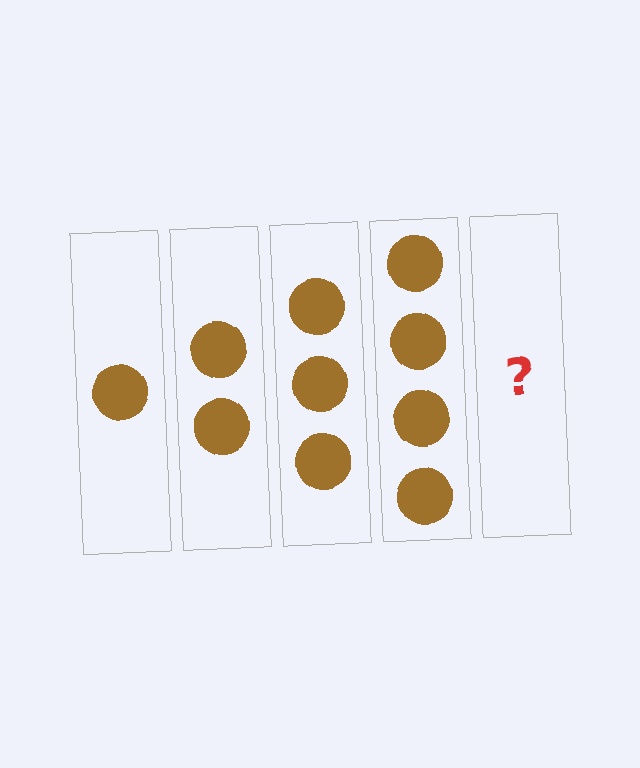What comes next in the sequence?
The next element should be 5 circles.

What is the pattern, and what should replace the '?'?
The pattern is that each step adds one more circle. The '?' should be 5 circles.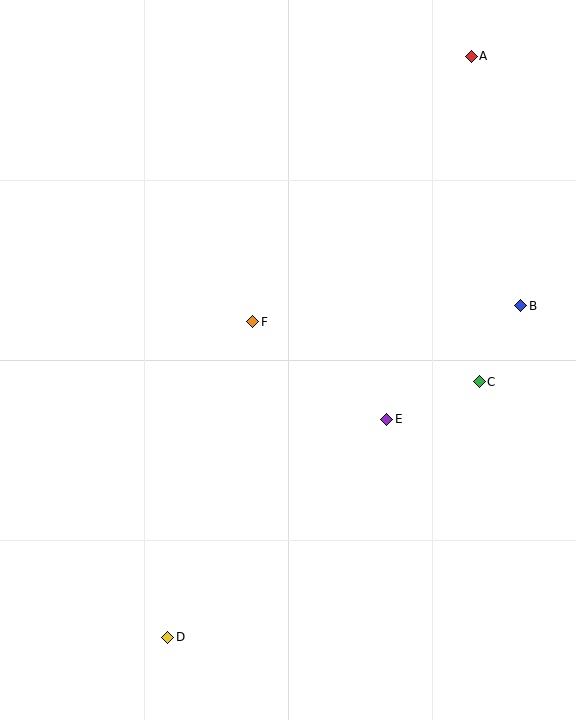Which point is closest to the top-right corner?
Point A is closest to the top-right corner.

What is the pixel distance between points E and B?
The distance between E and B is 176 pixels.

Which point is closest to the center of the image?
Point F at (253, 322) is closest to the center.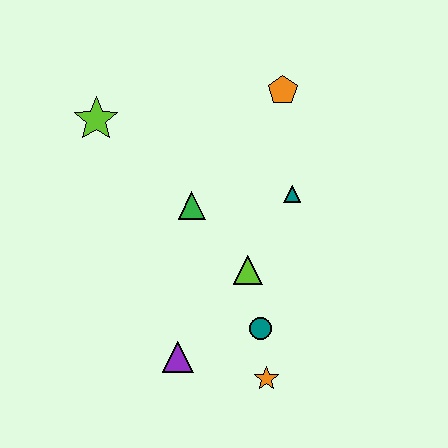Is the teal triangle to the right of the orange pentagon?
Yes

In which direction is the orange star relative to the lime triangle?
The orange star is below the lime triangle.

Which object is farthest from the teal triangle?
The lime star is farthest from the teal triangle.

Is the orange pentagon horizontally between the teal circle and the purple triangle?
No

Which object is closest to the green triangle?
The lime triangle is closest to the green triangle.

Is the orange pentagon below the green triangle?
No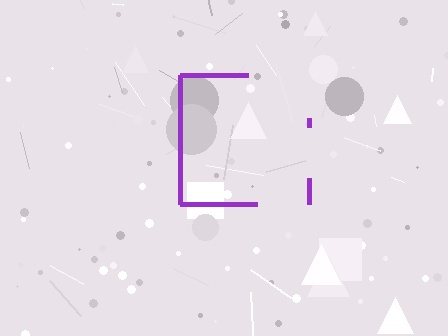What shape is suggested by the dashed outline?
The dashed outline suggests a square.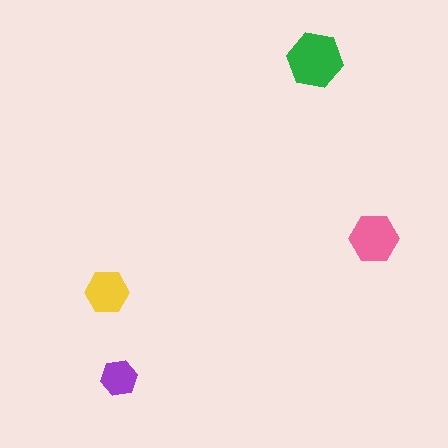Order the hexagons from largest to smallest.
the green one, the pink one, the yellow one, the purple one.